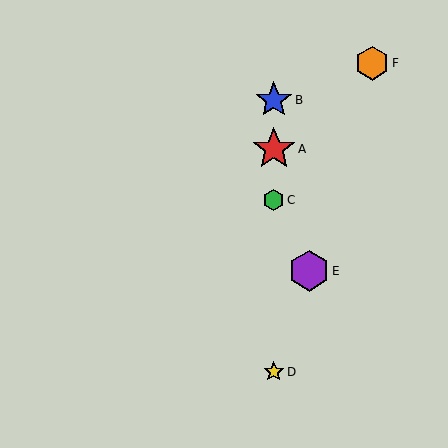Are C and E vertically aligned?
No, C is at x≈274 and E is at x≈309.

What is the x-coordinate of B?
Object B is at x≈274.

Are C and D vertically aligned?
Yes, both are at x≈274.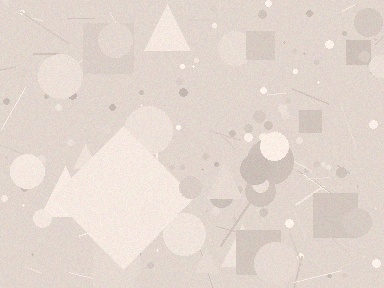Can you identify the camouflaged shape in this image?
The camouflaged shape is a diamond.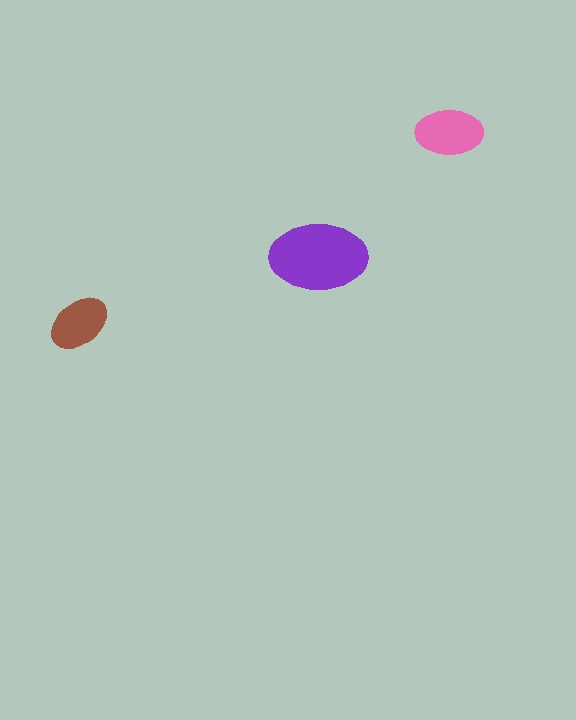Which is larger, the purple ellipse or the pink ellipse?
The purple one.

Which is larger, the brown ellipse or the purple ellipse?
The purple one.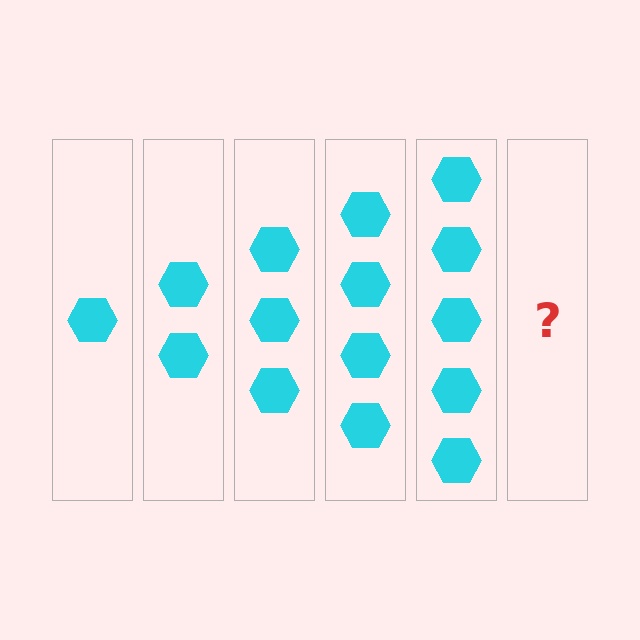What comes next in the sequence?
The next element should be 6 hexagons.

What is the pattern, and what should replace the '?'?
The pattern is that each step adds one more hexagon. The '?' should be 6 hexagons.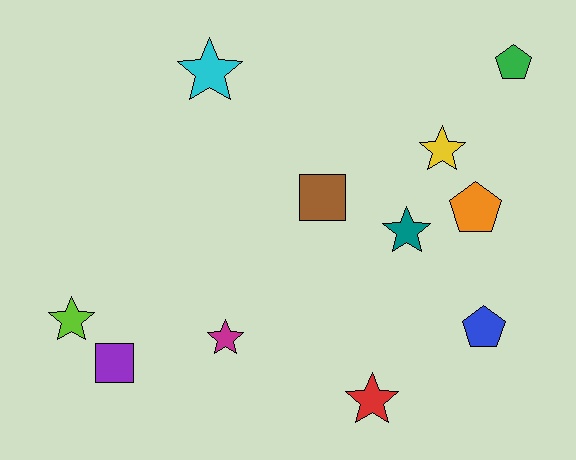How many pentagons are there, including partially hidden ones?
There are 3 pentagons.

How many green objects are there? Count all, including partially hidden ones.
There is 1 green object.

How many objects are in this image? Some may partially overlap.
There are 11 objects.